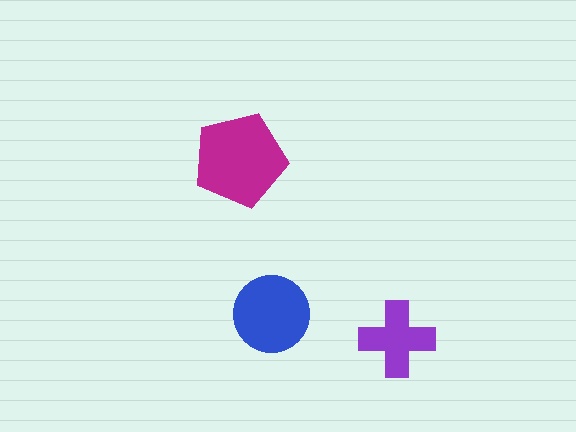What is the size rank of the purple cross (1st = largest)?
3rd.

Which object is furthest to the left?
The magenta pentagon is leftmost.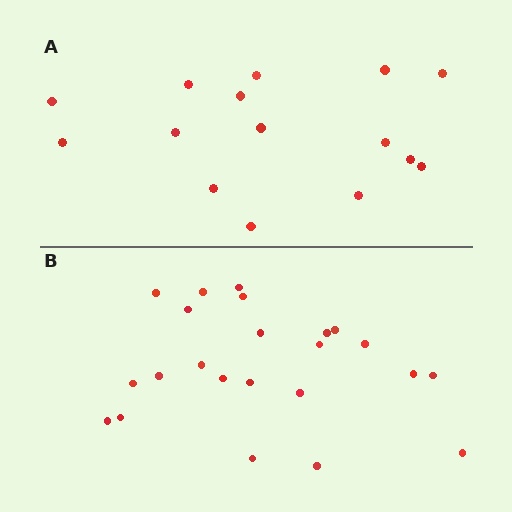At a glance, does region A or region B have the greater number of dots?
Region B (the bottom region) has more dots.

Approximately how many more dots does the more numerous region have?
Region B has roughly 8 or so more dots than region A.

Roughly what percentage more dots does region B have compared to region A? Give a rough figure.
About 55% more.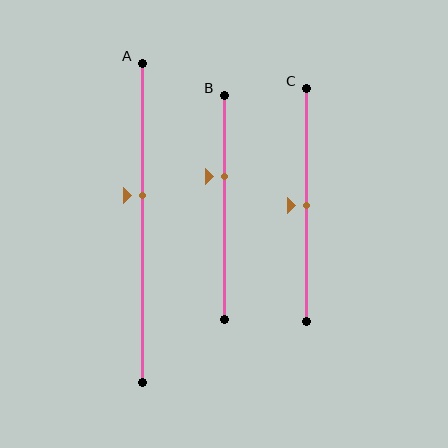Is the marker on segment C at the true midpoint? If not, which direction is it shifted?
Yes, the marker on segment C is at the true midpoint.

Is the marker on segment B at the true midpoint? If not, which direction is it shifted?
No, the marker on segment B is shifted upward by about 14% of the segment length.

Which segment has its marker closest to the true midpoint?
Segment C has its marker closest to the true midpoint.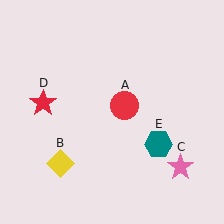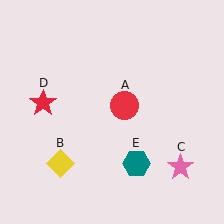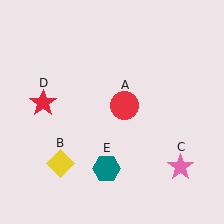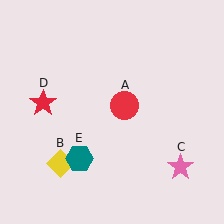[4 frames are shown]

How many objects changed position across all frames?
1 object changed position: teal hexagon (object E).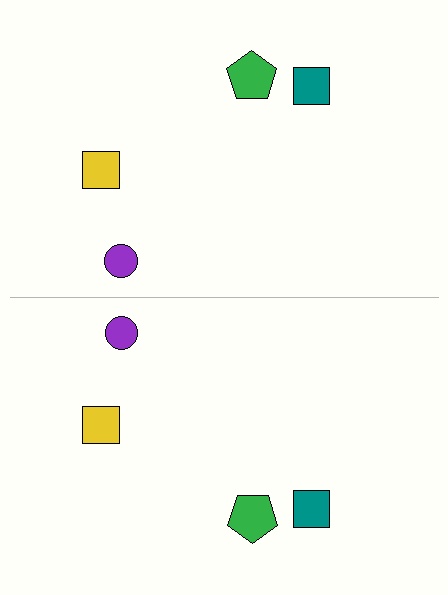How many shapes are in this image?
There are 8 shapes in this image.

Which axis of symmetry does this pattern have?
The pattern has a horizontal axis of symmetry running through the center of the image.